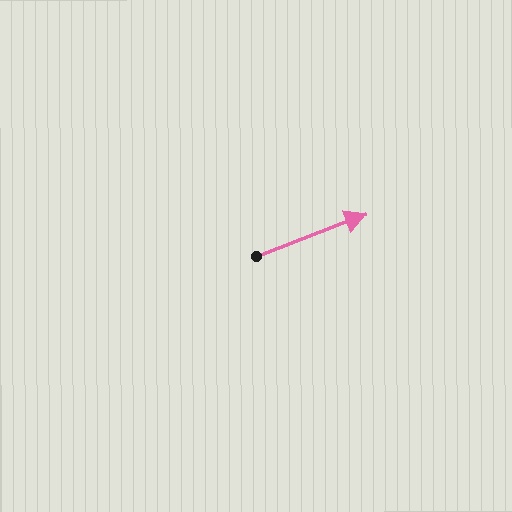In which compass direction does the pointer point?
East.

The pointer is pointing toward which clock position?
Roughly 2 o'clock.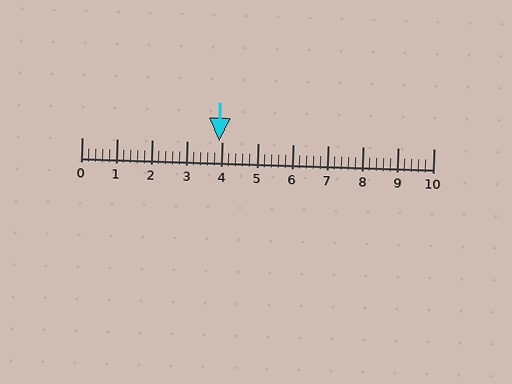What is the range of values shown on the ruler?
The ruler shows values from 0 to 10.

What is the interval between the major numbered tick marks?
The major tick marks are spaced 1 units apart.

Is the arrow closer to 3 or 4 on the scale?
The arrow is closer to 4.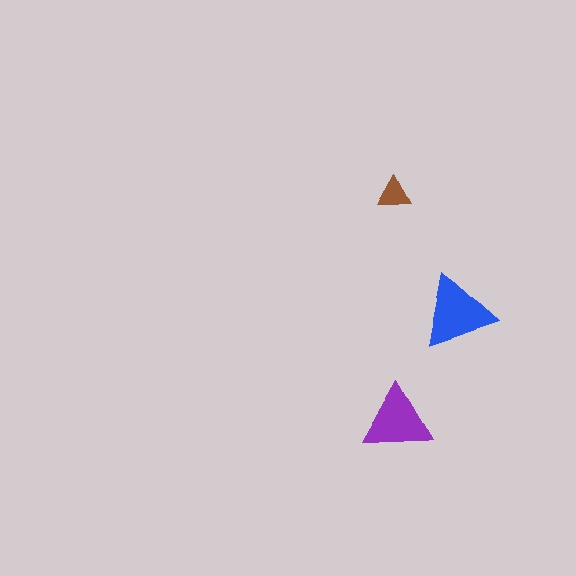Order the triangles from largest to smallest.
the blue one, the purple one, the brown one.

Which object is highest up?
The brown triangle is topmost.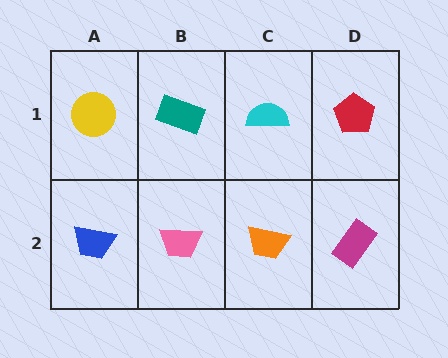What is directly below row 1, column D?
A magenta rectangle.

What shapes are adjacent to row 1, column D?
A magenta rectangle (row 2, column D), a cyan semicircle (row 1, column C).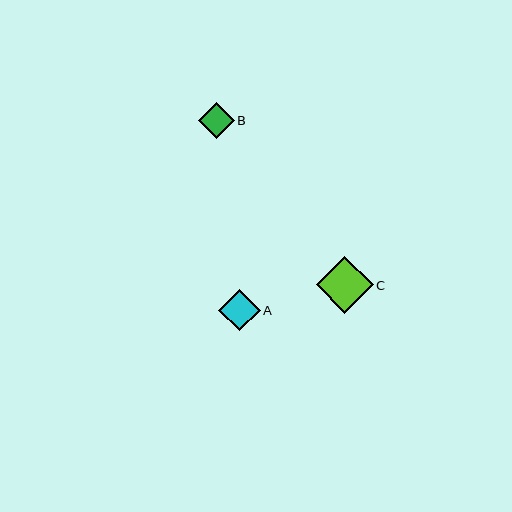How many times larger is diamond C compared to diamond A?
Diamond C is approximately 1.4 times the size of diamond A.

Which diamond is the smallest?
Diamond B is the smallest with a size of approximately 36 pixels.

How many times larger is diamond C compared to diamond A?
Diamond C is approximately 1.4 times the size of diamond A.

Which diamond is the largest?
Diamond C is the largest with a size of approximately 57 pixels.